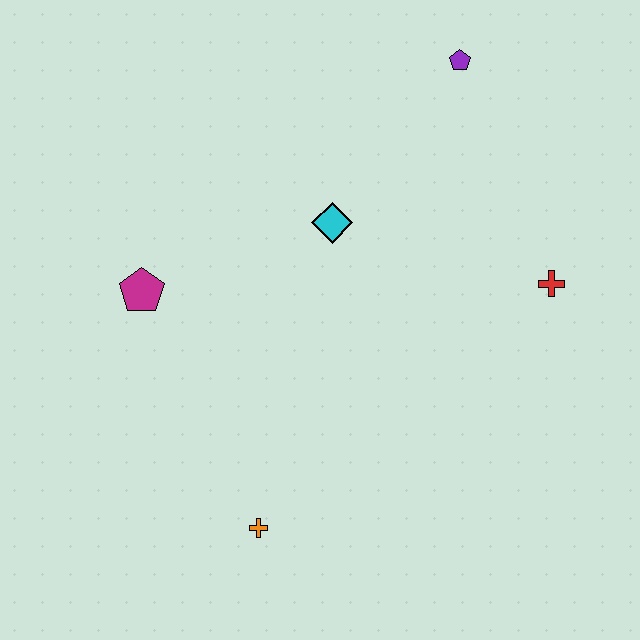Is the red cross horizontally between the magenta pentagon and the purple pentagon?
No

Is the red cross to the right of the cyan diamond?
Yes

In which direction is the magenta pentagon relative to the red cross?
The magenta pentagon is to the left of the red cross.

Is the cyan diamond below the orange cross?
No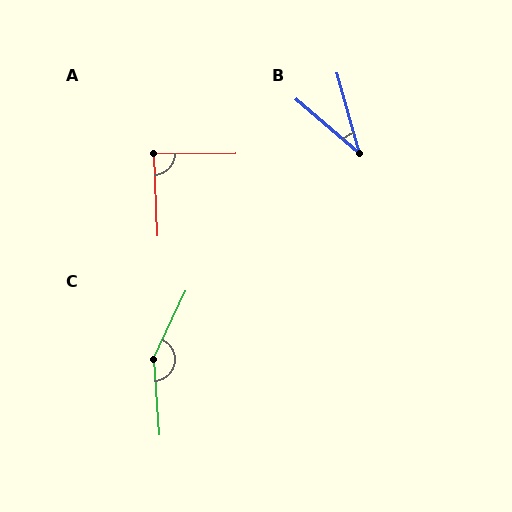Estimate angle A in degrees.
Approximately 88 degrees.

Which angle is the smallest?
B, at approximately 34 degrees.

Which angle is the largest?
C, at approximately 150 degrees.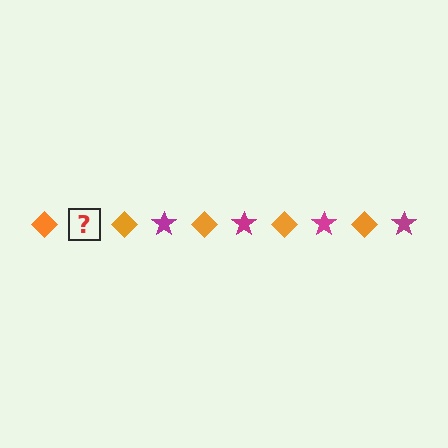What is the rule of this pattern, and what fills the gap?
The rule is that the pattern alternates between orange diamond and magenta star. The gap should be filled with a magenta star.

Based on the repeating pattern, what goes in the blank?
The blank should be a magenta star.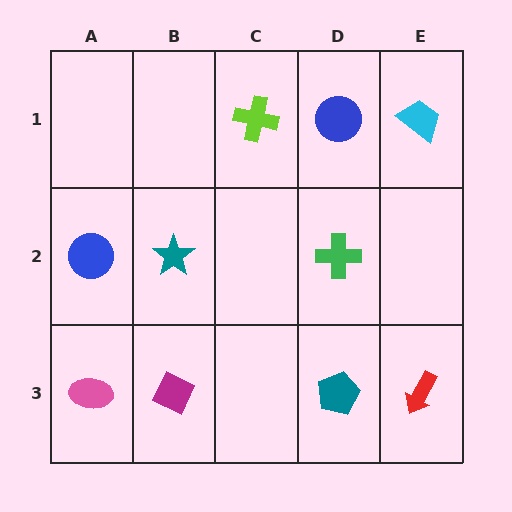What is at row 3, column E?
A red arrow.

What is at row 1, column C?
A lime cross.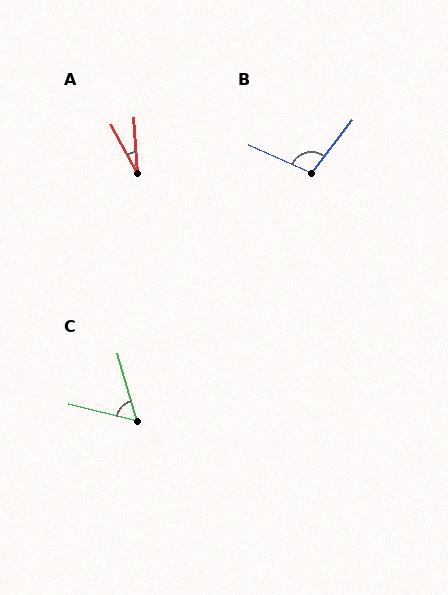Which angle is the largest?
B, at approximately 103 degrees.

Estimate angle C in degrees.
Approximately 61 degrees.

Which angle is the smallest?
A, at approximately 25 degrees.